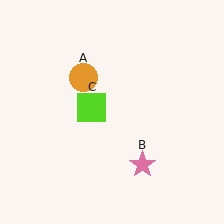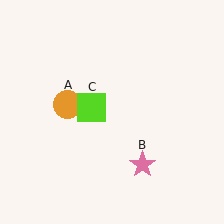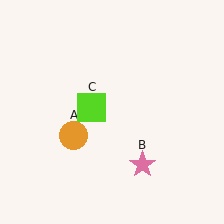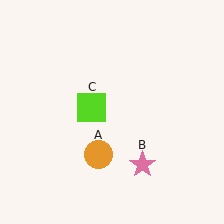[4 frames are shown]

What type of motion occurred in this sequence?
The orange circle (object A) rotated counterclockwise around the center of the scene.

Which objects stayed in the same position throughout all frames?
Pink star (object B) and lime square (object C) remained stationary.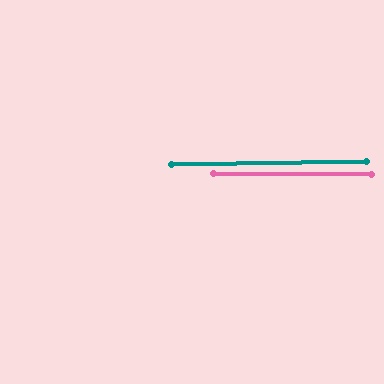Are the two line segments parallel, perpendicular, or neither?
Parallel — their directions differ by only 1.2°.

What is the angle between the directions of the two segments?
Approximately 1 degree.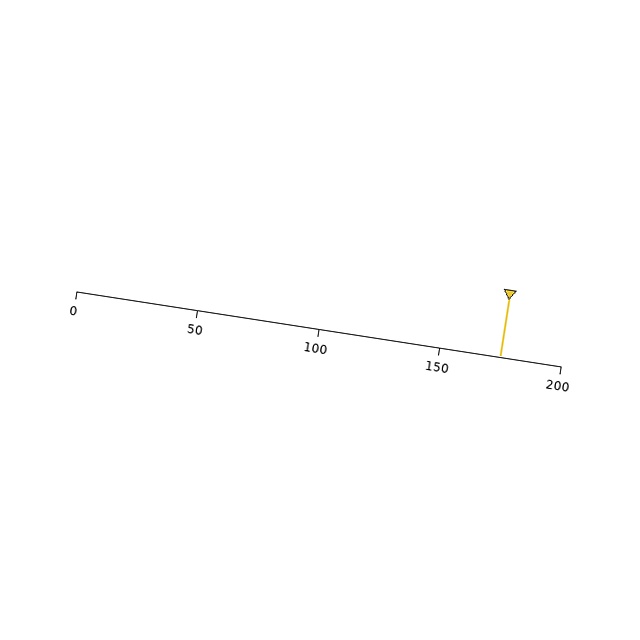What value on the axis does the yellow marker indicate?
The marker indicates approximately 175.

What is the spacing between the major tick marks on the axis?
The major ticks are spaced 50 apart.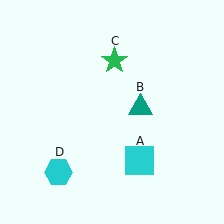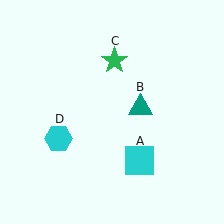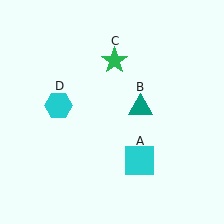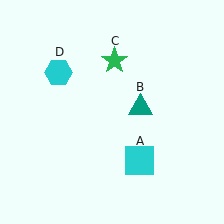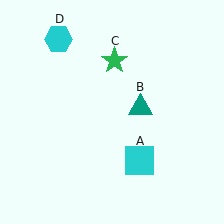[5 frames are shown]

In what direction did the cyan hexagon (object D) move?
The cyan hexagon (object D) moved up.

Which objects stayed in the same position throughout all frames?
Cyan square (object A) and teal triangle (object B) and green star (object C) remained stationary.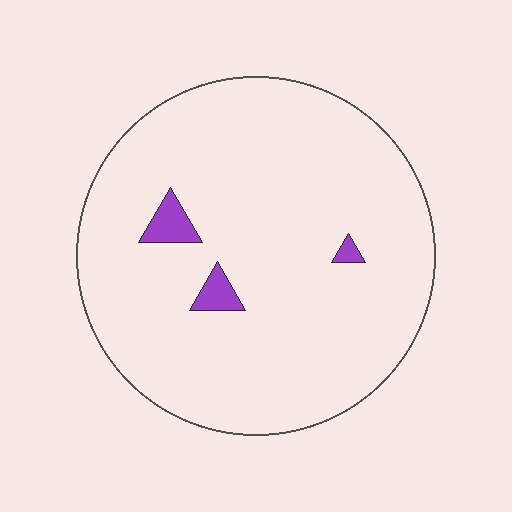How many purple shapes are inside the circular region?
3.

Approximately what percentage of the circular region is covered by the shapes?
Approximately 5%.